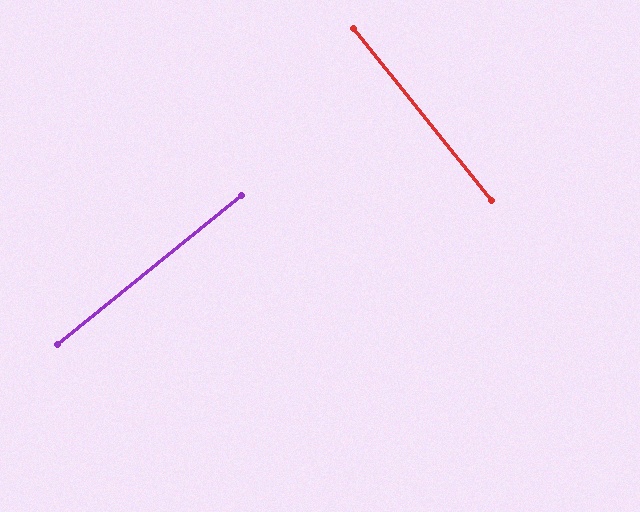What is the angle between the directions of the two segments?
Approximately 90 degrees.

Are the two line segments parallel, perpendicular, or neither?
Perpendicular — they meet at approximately 90°.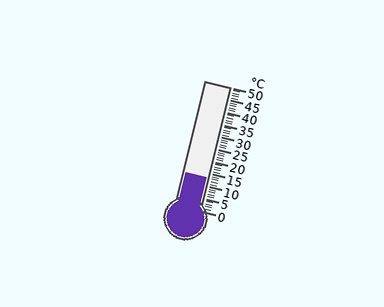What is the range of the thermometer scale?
The thermometer scale ranges from 0°C to 50°C.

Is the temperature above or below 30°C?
The temperature is below 30°C.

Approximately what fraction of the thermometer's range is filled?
The thermometer is filled to approximately 25% of its range.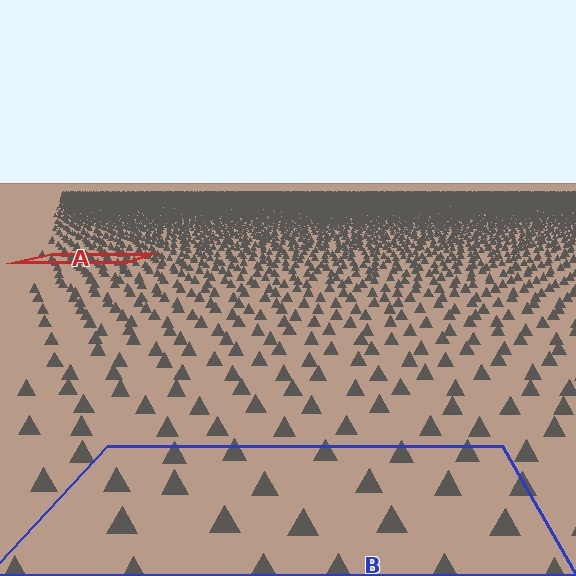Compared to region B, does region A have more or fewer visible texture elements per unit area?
Region A has more texture elements per unit area — they are packed more densely because it is farther away.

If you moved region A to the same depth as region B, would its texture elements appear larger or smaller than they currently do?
They would appear larger. At a closer depth, the same texture elements are projected at a bigger on-screen size.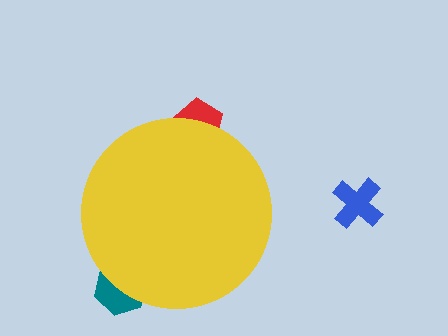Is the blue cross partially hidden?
No, the blue cross is fully visible.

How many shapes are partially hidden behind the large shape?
2 shapes are partially hidden.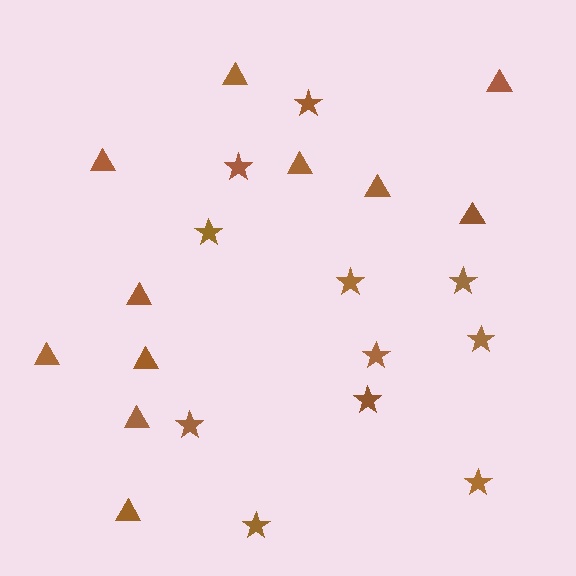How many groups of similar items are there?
There are 2 groups: one group of stars (11) and one group of triangles (11).